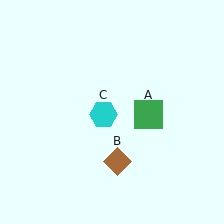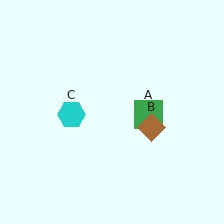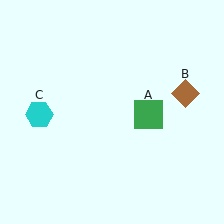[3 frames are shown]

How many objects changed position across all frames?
2 objects changed position: brown diamond (object B), cyan hexagon (object C).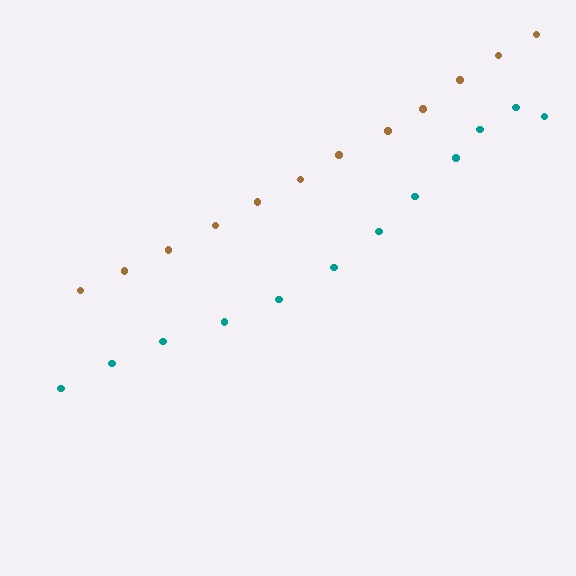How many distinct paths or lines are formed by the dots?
There are 2 distinct paths.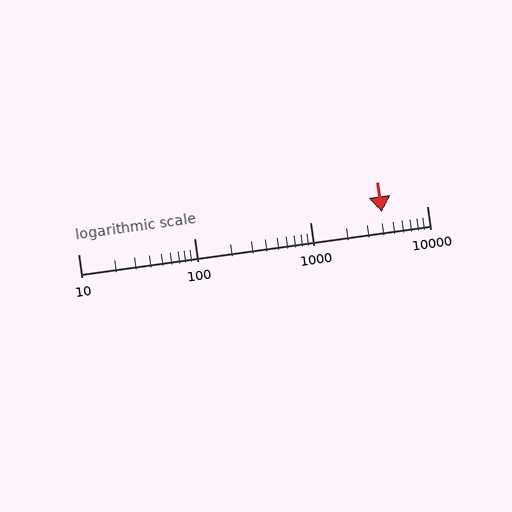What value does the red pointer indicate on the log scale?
The pointer indicates approximately 4100.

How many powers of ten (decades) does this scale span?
The scale spans 3 decades, from 10 to 10000.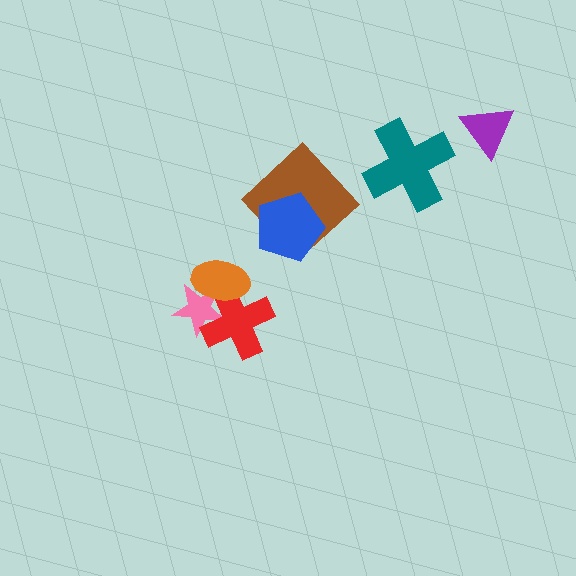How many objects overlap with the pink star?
2 objects overlap with the pink star.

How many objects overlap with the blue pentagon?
1 object overlaps with the blue pentagon.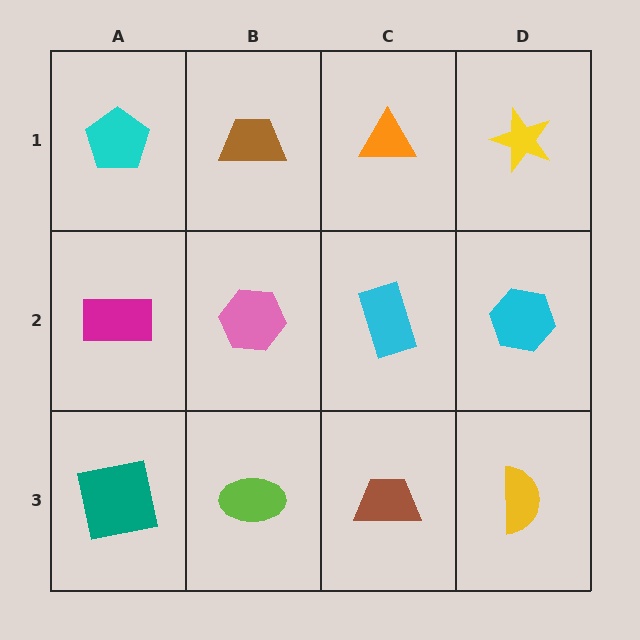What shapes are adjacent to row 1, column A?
A magenta rectangle (row 2, column A), a brown trapezoid (row 1, column B).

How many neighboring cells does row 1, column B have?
3.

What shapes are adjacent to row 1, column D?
A cyan hexagon (row 2, column D), an orange triangle (row 1, column C).